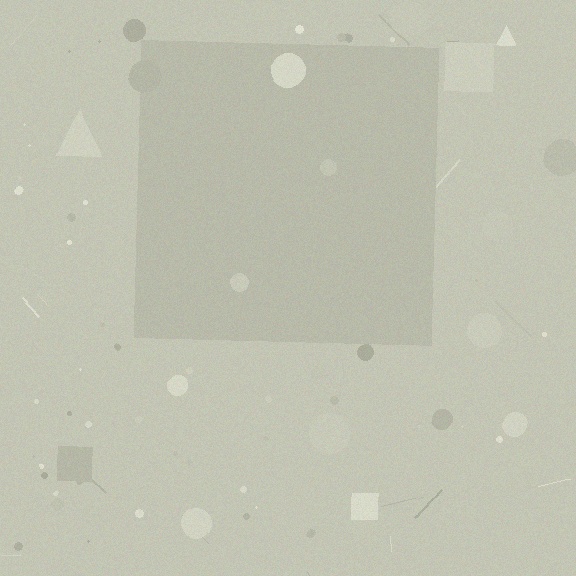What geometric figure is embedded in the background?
A square is embedded in the background.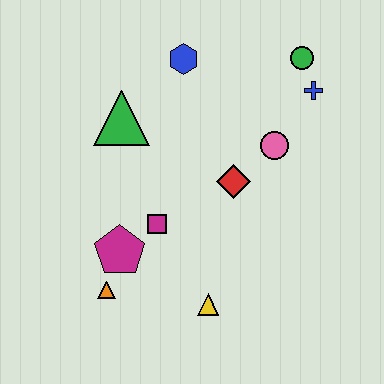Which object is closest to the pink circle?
The red diamond is closest to the pink circle.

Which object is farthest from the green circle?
The orange triangle is farthest from the green circle.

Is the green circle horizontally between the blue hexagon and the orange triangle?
No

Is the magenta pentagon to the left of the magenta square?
Yes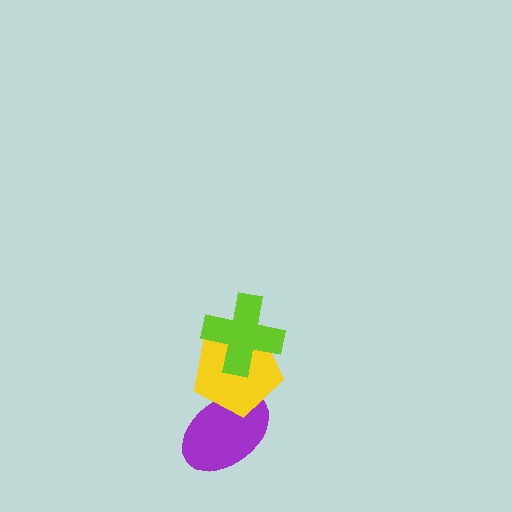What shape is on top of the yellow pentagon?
The lime cross is on top of the yellow pentagon.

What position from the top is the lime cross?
The lime cross is 1st from the top.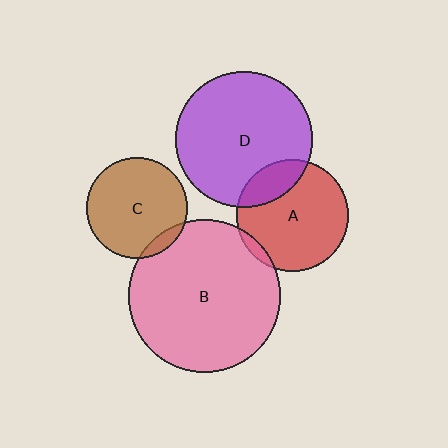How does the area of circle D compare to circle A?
Approximately 1.5 times.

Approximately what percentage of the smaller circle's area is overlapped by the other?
Approximately 10%.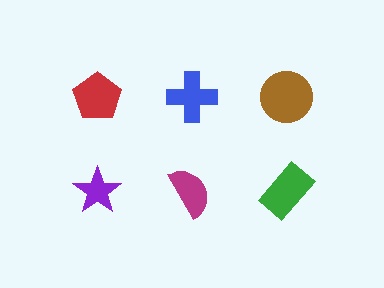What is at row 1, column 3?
A brown circle.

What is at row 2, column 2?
A magenta semicircle.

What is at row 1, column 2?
A blue cross.